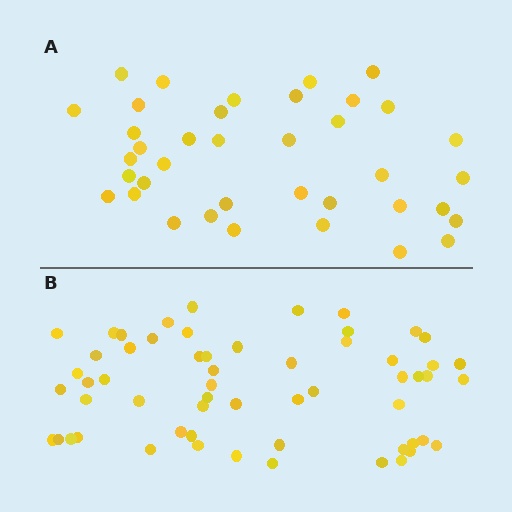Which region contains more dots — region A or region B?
Region B (the bottom region) has more dots.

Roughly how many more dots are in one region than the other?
Region B has approximately 20 more dots than region A.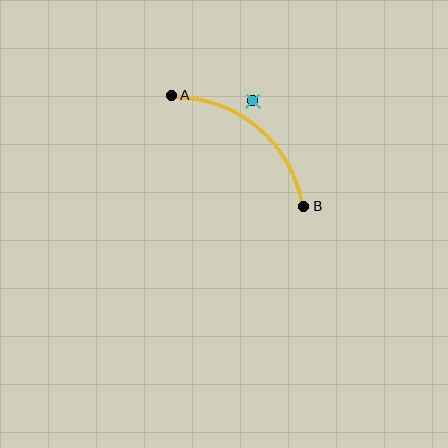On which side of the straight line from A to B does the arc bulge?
The arc bulges above and to the right of the straight line connecting A and B.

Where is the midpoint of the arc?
The arc midpoint is the point on the curve farthest from the straight line joining A and B. It sits above and to the right of that line.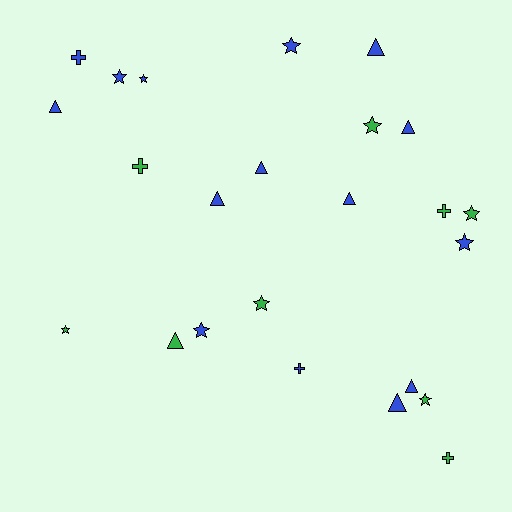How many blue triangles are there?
There are 8 blue triangles.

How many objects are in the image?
There are 24 objects.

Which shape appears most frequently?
Star, with 10 objects.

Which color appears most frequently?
Blue, with 15 objects.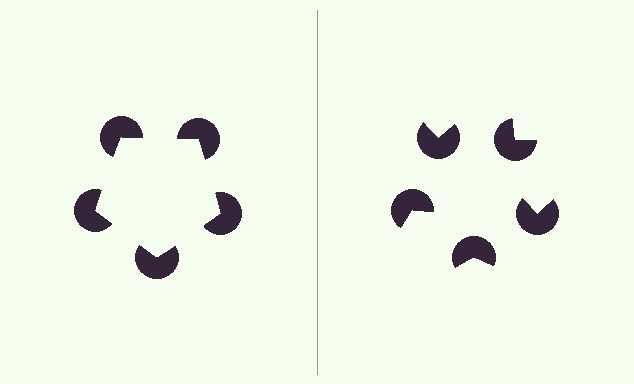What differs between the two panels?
The pac-man discs are positioned identically on both sides; only the wedge orientations differ. On the left they align to a pentagon; on the right they are misaligned.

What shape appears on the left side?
An illusory pentagon.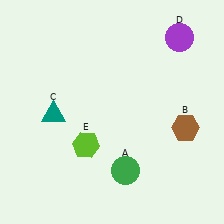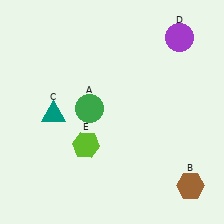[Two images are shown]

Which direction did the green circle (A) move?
The green circle (A) moved up.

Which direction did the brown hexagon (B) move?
The brown hexagon (B) moved down.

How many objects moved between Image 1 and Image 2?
2 objects moved between the two images.